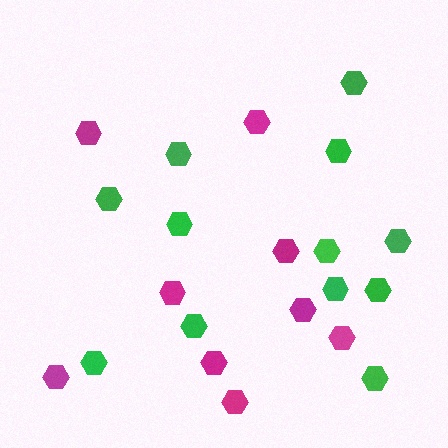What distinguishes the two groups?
There are 2 groups: one group of magenta hexagons (9) and one group of green hexagons (12).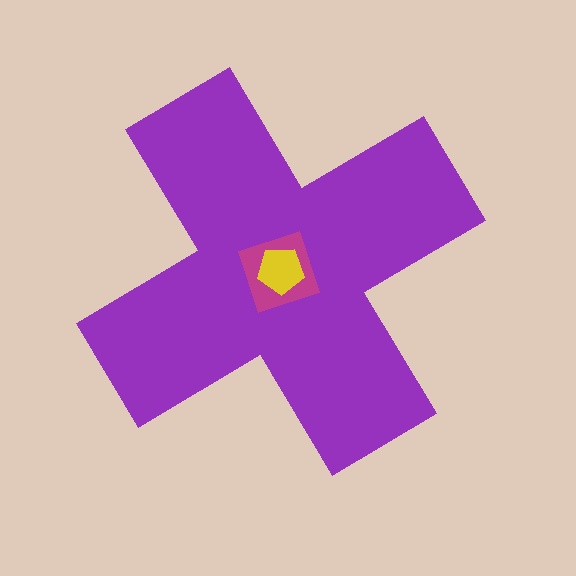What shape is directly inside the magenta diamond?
The yellow pentagon.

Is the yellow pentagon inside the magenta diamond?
Yes.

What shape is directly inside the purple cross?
The magenta diamond.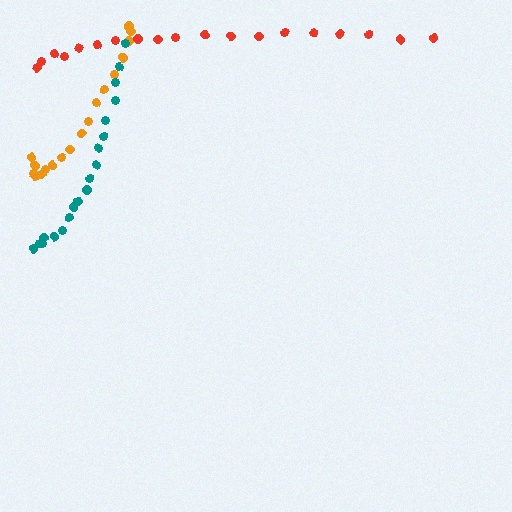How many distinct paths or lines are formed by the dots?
There are 3 distinct paths.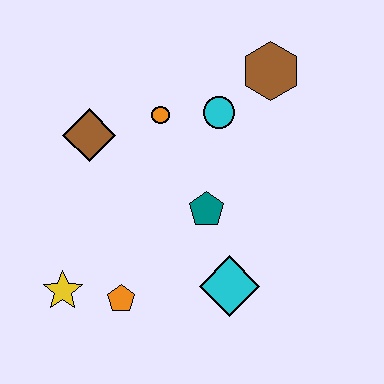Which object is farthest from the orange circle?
The yellow star is farthest from the orange circle.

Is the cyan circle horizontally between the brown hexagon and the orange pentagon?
Yes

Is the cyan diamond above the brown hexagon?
No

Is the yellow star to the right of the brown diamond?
No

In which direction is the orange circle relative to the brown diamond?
The orange circle is to the right of the brown diamond.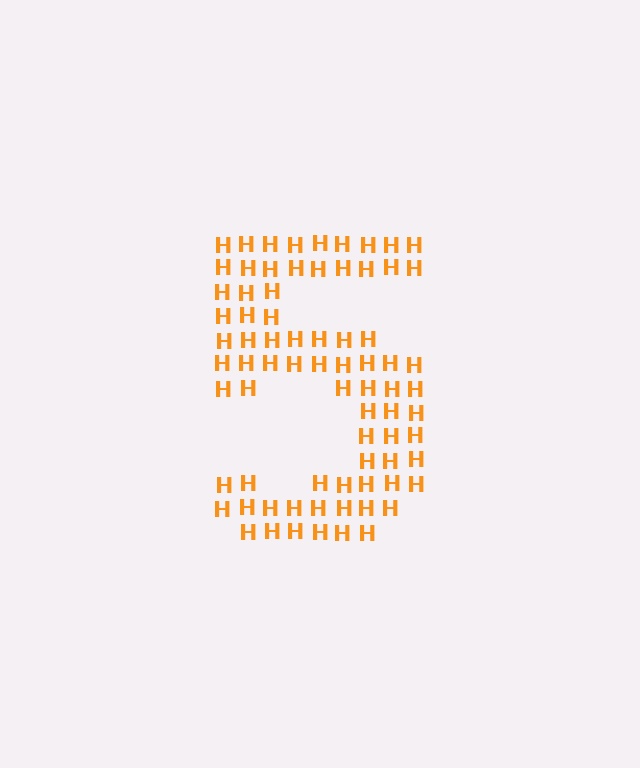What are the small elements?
The small elements are letter H's.